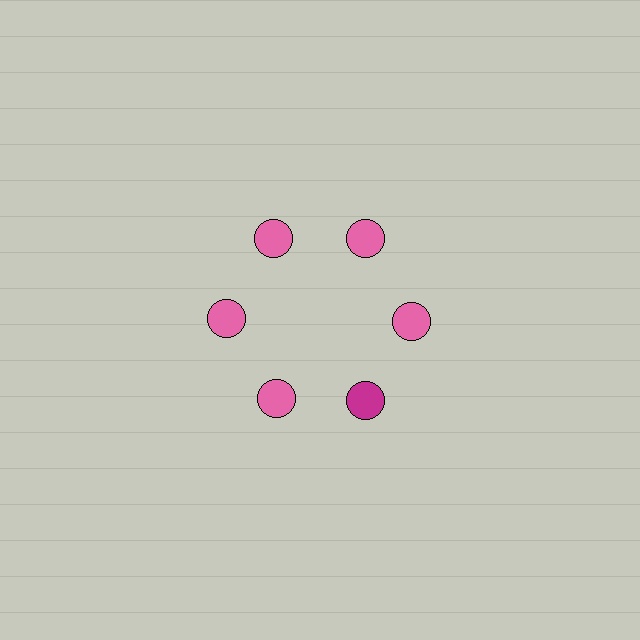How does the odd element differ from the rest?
It has a different color: magenta instead of pink.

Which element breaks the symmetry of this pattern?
The magenta circle at roughly the 5 o'clock position breaks the symmetry. All other shapes are pink circles.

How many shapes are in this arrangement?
There are 6 shapes arranged in a ring pattern.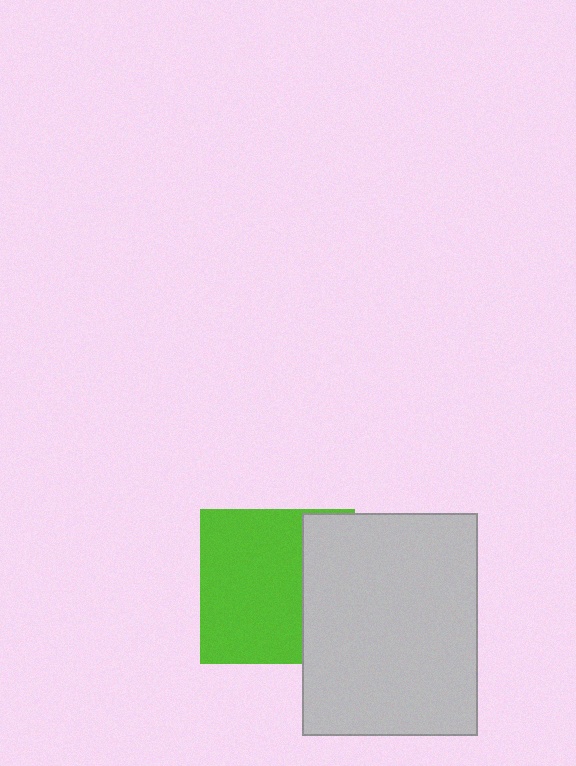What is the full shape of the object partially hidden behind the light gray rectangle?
The partially hidden object is a lime square.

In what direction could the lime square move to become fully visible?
The lime square could move left. That would shift it out from behind the light gray rectangle entirely.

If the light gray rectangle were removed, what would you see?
You would see the complete lime square.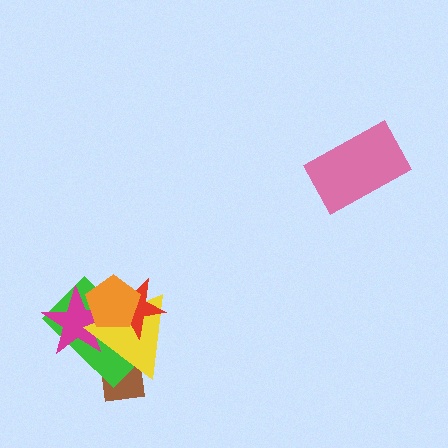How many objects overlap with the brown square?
2 objects overlap with the brown square.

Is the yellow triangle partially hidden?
Yes, it is partially covered by another shape.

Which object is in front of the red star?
The orange pentagon is in front of the red star.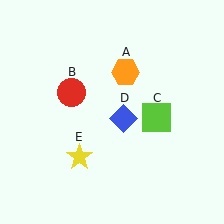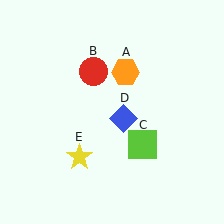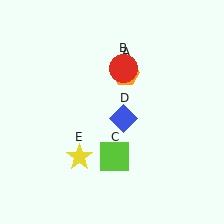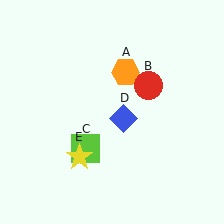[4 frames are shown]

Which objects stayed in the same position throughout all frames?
Orange hexagon (object A) and blue diamond (object D) and yellow star (object E) remained stationary.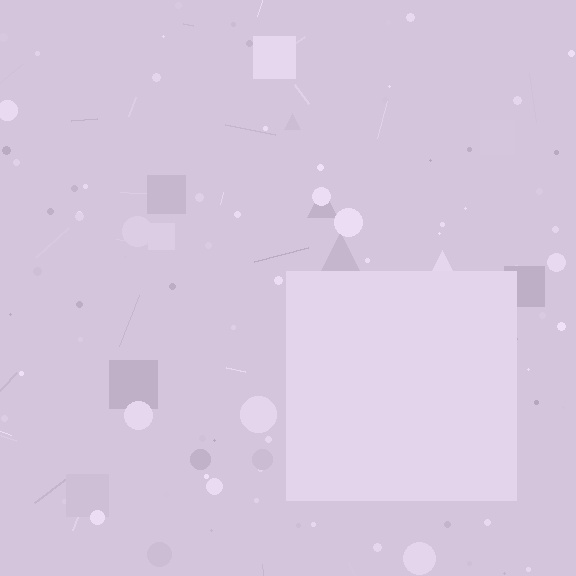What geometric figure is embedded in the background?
A square is embedded in the background.